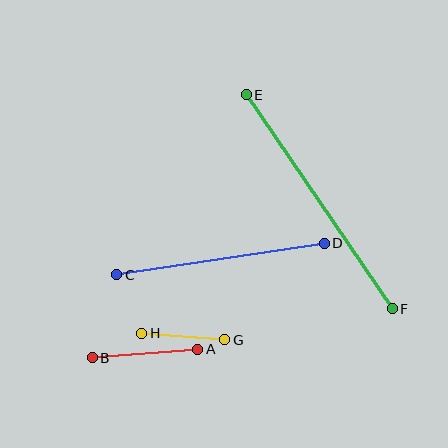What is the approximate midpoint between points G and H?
The midpoint is at approximately (183, 337) pixels.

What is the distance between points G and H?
The distance is approximately 83 pixels.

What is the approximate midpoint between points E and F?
The midpoint is at approximately (319, 202) pixels.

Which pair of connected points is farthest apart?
Points E and F are farthest apart.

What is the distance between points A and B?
The distance is approximately 106 pixels.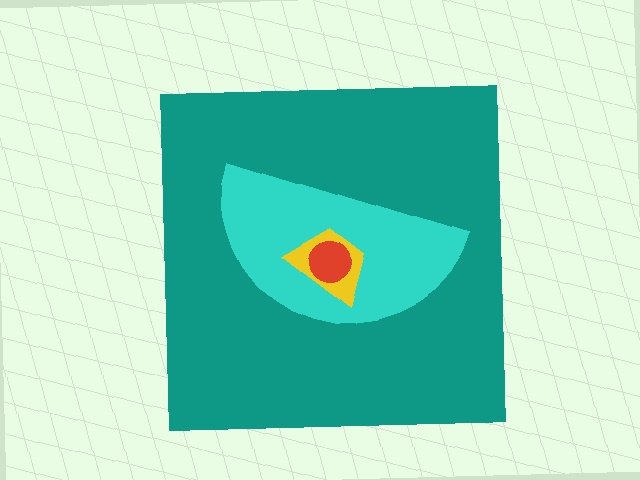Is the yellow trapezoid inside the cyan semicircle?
Yes.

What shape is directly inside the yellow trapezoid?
The red circle.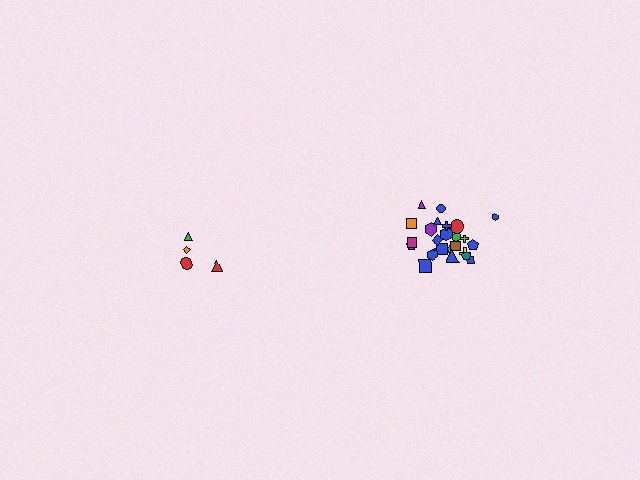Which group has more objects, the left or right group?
The right group.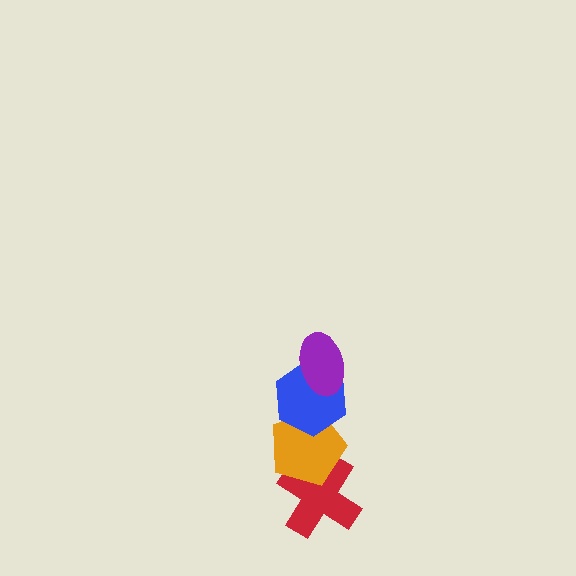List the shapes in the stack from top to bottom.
From top to bottom: the purple ellipse, the blue hexagon, the orange pentagon, the red cross.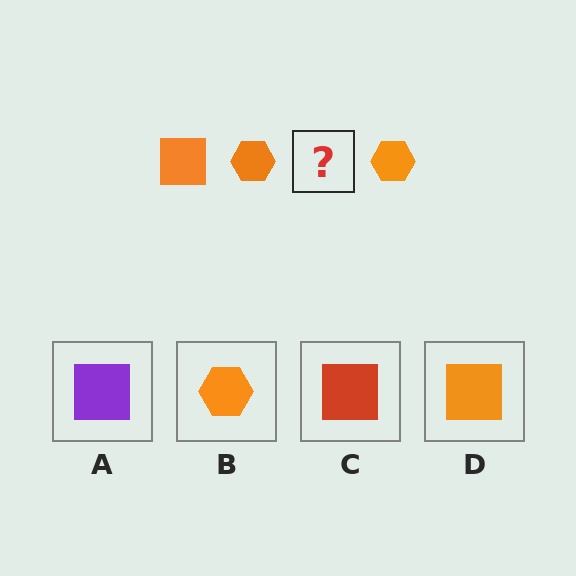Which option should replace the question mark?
Option D.